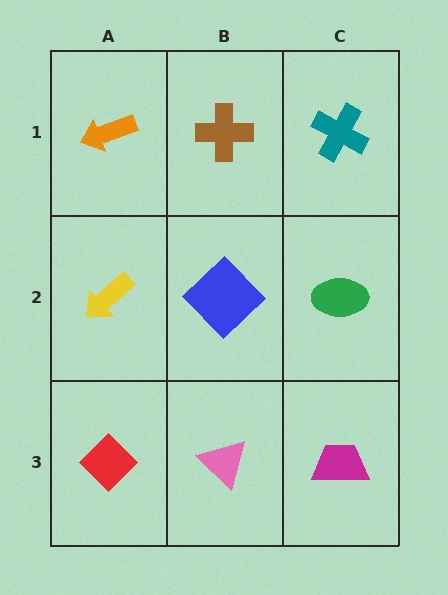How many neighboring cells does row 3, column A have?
2.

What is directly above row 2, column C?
A teal cross.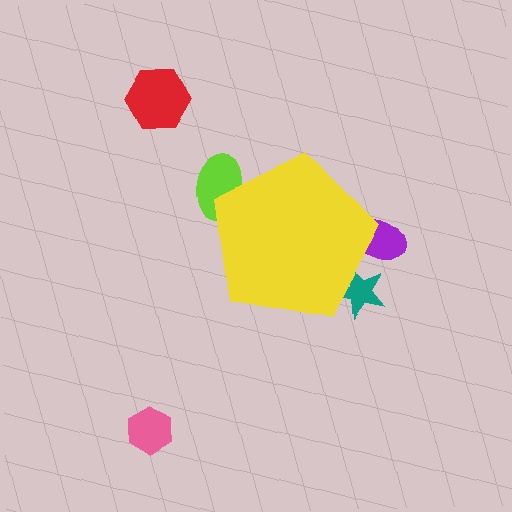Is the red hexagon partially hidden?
No, the red hexagon is fully visible.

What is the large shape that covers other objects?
A yellow pentagon.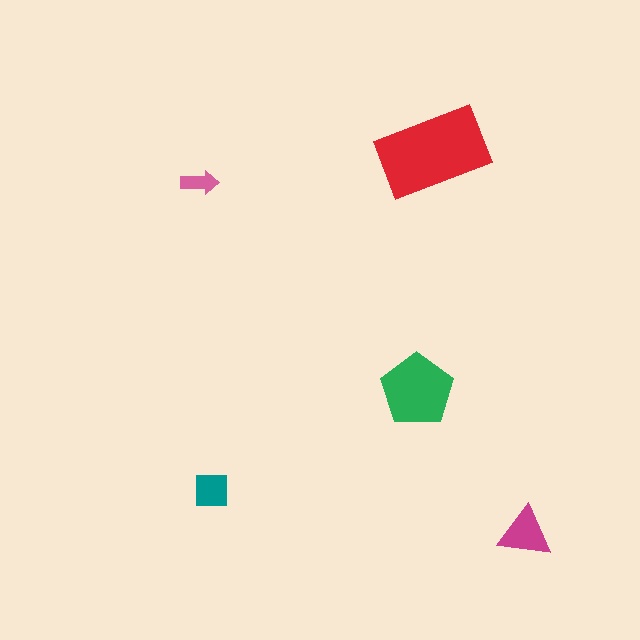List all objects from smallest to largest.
The pink arrow, the teal square, the magenta triangle, the green pentagon, the red rectangle.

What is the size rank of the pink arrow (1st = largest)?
5th.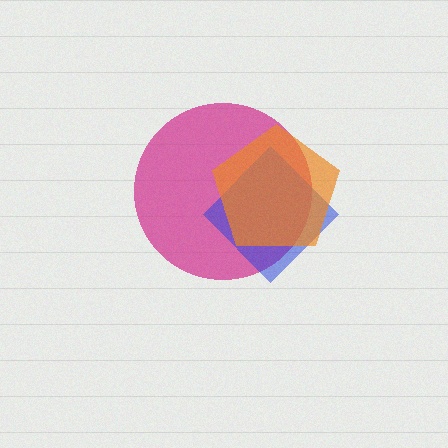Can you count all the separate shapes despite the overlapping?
Yes, there are 3 separate shapes.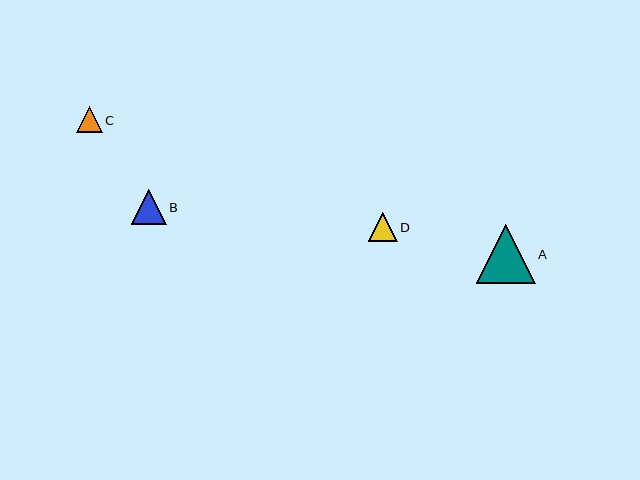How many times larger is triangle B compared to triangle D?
Triangle B is approximately 1.2 times the size of triangle D.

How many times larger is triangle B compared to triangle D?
Triangle B is approximately 1.2 times the size of triangle D.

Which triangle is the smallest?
Triangle C is the smallest with a size of approximately 26 pixels.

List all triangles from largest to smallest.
From largest to smallest: A, B, D, C.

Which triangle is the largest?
Triangle A is the largest with a size of approximately 59 pixels.